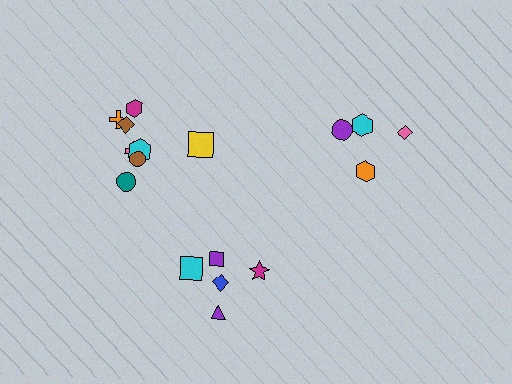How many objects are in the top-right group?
There are 4 objects.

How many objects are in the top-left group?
There are 8 objects.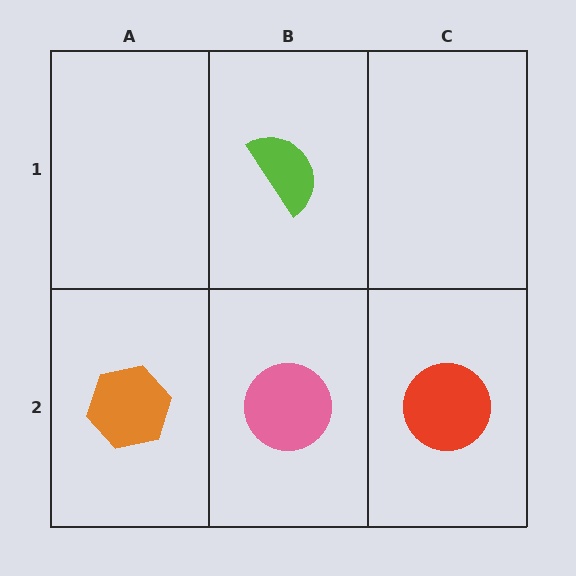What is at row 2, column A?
An orange hexagon.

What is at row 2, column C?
A red circle.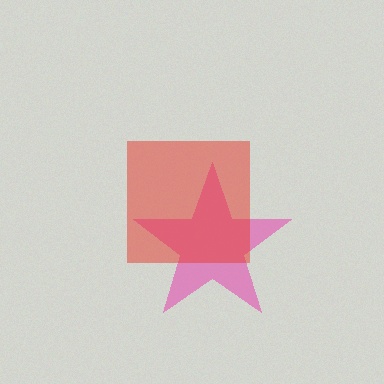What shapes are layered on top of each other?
The layered shapes are: a pink star, a red square.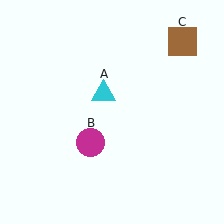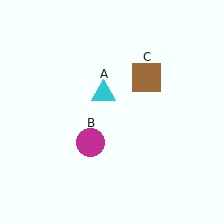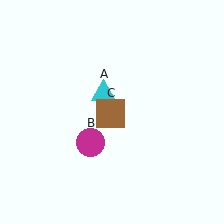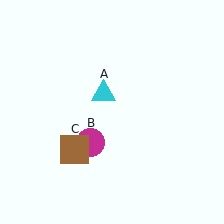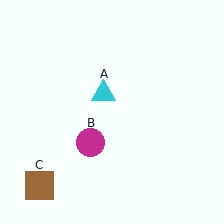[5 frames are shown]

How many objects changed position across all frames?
1 object changed position: brown square (object C).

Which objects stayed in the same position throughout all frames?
Cyan triangle (object A) and magenta circle (object B) remained stationary.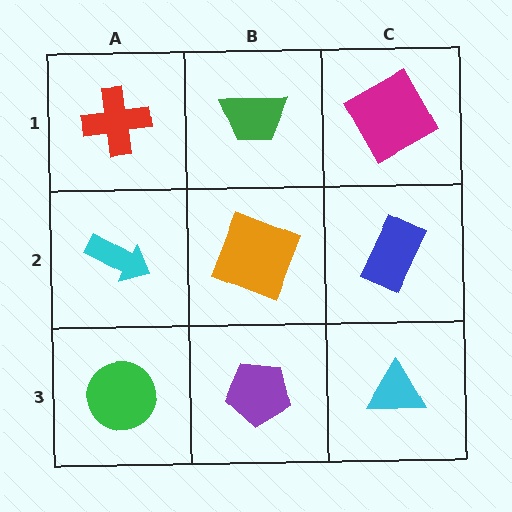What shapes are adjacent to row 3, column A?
A cyan arrow (row 2, column A), a purple pentagon (row 3, column B).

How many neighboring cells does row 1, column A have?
2.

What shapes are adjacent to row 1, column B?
An orange square (row 2, column B), a red cross (row 1, column A), a magenta square (row 1, column C).